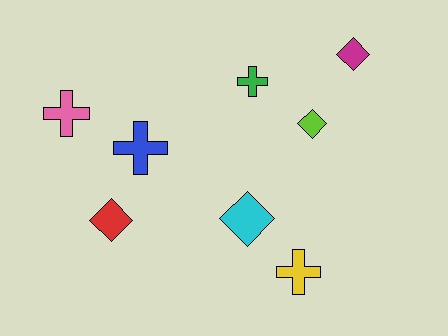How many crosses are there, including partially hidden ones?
There are 4 crosses.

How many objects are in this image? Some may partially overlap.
There are 8 objects.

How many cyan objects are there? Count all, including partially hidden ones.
There is 1 cyan object.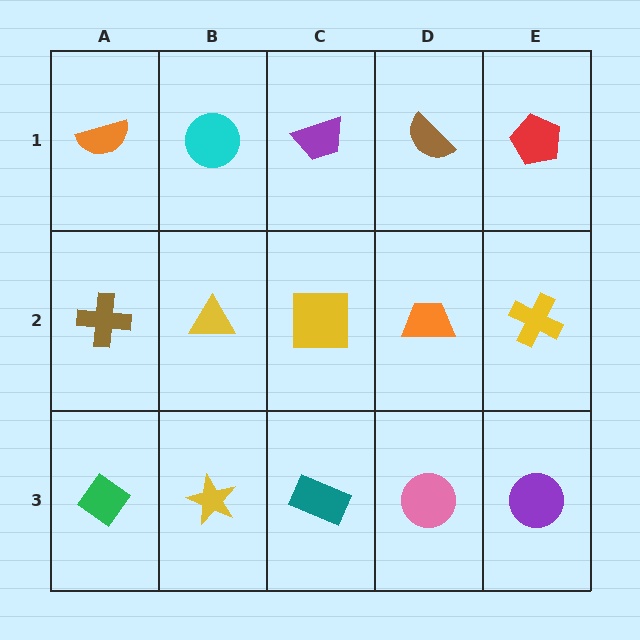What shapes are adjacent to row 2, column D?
A brown semicircle (row 1, column D), a pink circle (row 3, column D), a yellow square (row 2, column C), a yellow cross (row 2, column E).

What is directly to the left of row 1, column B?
An orange semicircle.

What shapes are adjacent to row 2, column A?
An orange semicircle (row 1, column A), a green diamond (row 3, column A), a yellow triangle (row 2, column B).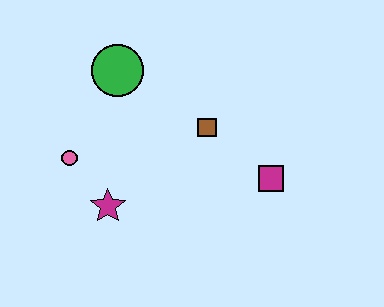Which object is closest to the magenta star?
The pink circle is closest to the magenta star.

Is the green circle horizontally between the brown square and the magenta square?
No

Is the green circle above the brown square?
Yes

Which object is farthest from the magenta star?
The magenta square is farthest from the magenta star.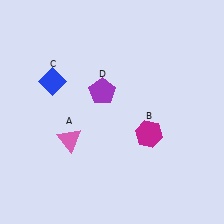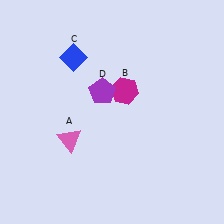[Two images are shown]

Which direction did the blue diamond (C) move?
The blue diamond (C) moved up.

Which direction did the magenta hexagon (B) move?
The magenta hexagon (B) moved up.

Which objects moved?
The objects that moved are: the magenta hexagon (B), the blue diamond (C).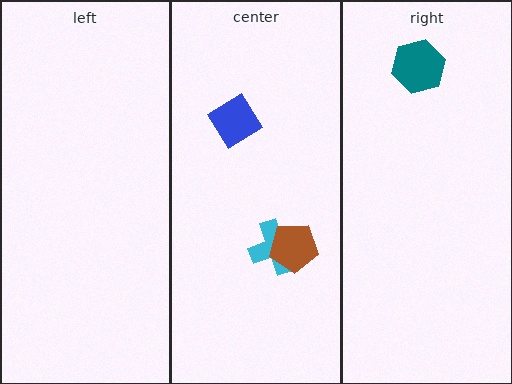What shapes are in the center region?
The cyan cross, the blue diamond, the brown pentagon.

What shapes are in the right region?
The teal hexagon.